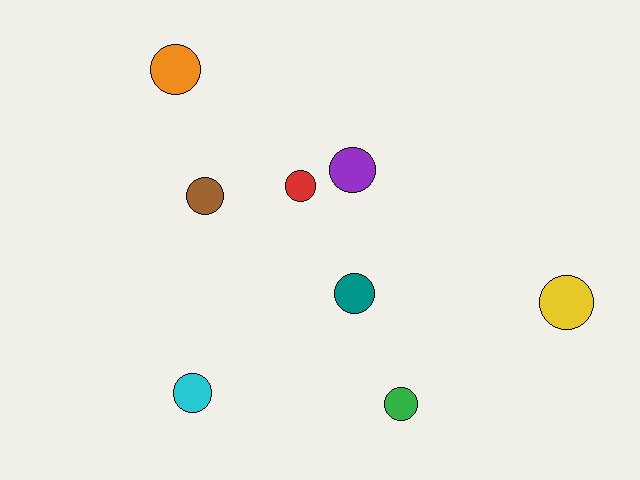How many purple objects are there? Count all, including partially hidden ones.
There is 1 purple object.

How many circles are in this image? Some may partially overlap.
There are 8 circles.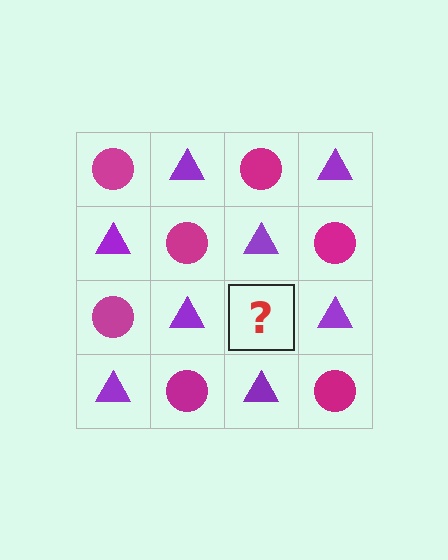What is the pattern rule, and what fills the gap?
The rule is that it alternates magenta circle and purple triangle in a checkerboard pattern. The gap should be filled with a magenta circle.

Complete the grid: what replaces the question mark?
The question mark should be replaced with a magenta circle.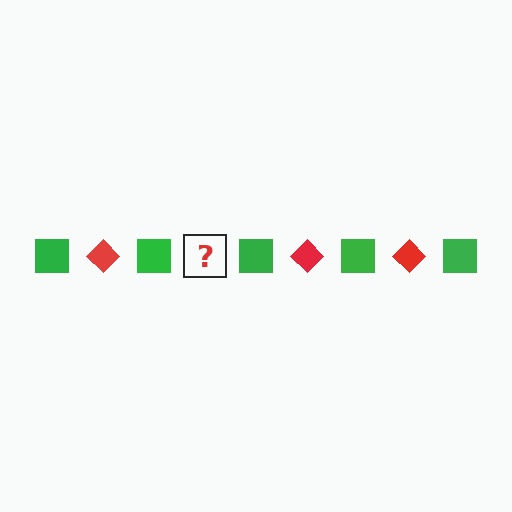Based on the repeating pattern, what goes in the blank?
The blank should be a red diamond.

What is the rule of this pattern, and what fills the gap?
The rule is that the pattern alternates between green square and red diamond. The gap should be filled with a red diamond.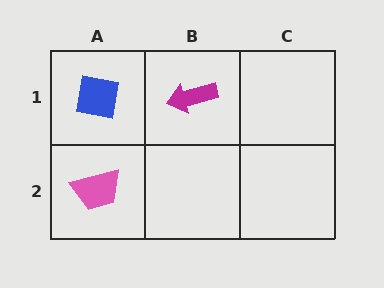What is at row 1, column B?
A magenta arrow.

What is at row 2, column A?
A pink trapezoid.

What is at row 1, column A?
A blue square.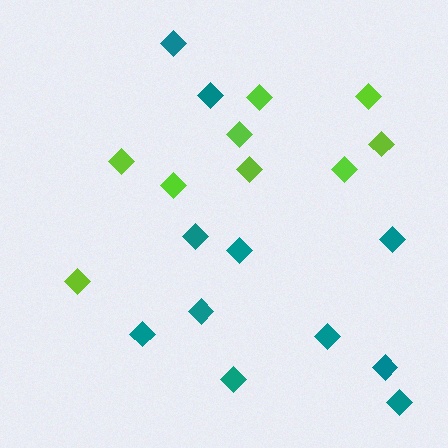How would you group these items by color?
There are 2 groups: one group of teal diamonds (11) and one group of lime diamonds (9).